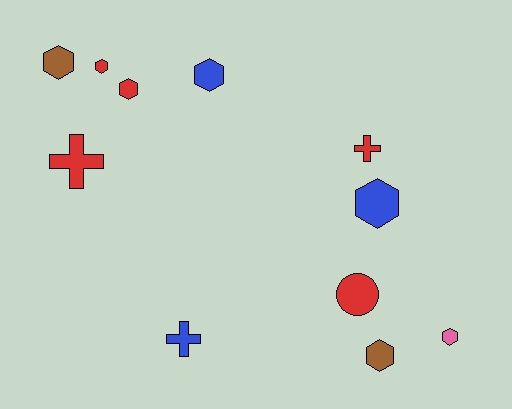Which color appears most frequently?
Red, with 5 objects.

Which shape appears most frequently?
Hexagon, with 7 objects.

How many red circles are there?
There is 1 red circle.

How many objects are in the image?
There are 11 objects.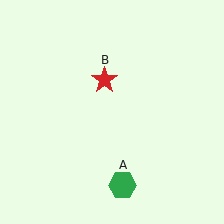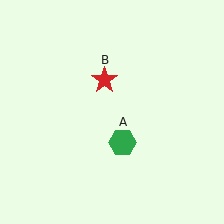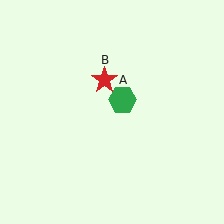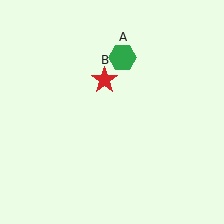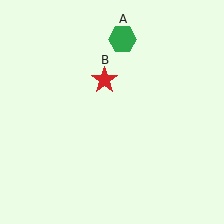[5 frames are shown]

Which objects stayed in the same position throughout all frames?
Red star (object B) remained stationary.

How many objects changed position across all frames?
1 object changed position: green hexagon (object A).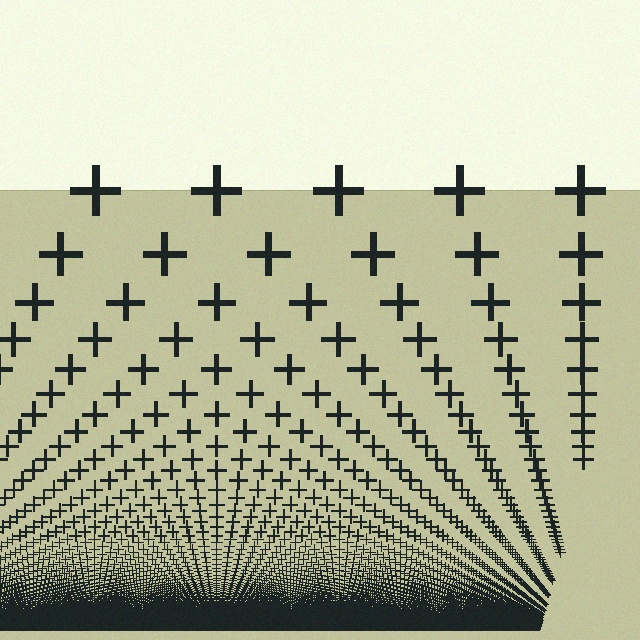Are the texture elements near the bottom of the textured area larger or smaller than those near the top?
Smaller. The gradient is inverted — elements near the bottom are smaller and denser.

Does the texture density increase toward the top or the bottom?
Density increases toward the bottom.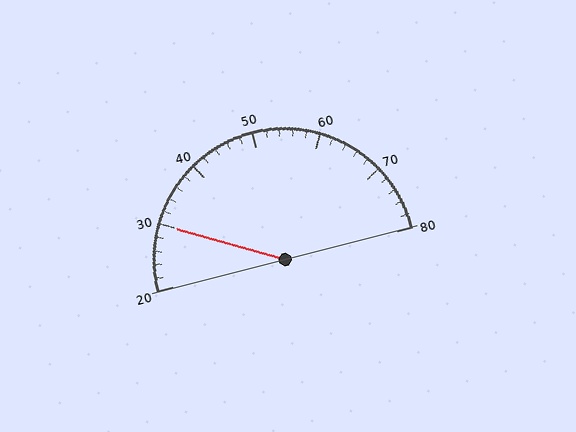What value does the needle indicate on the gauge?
The needle indicates approximately 30.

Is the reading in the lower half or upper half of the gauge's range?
The reading is in the lower half of the range (20 to 80).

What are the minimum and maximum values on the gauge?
The gauge ranges from 20 to 80.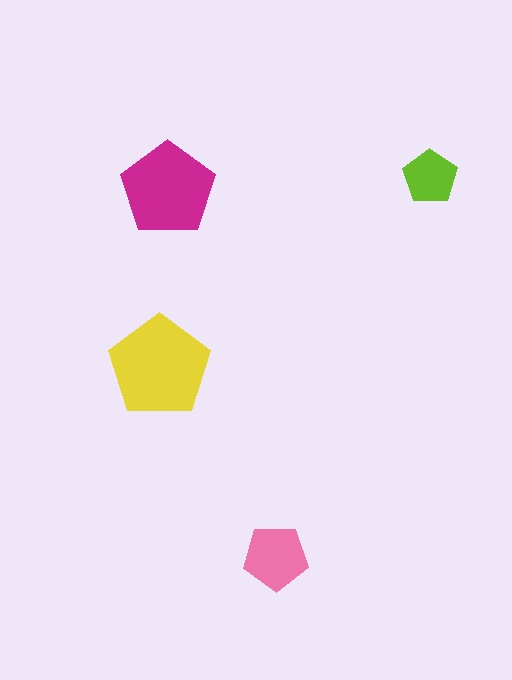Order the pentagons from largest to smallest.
the yellow one, the magenta one, the pink one, the lime one.